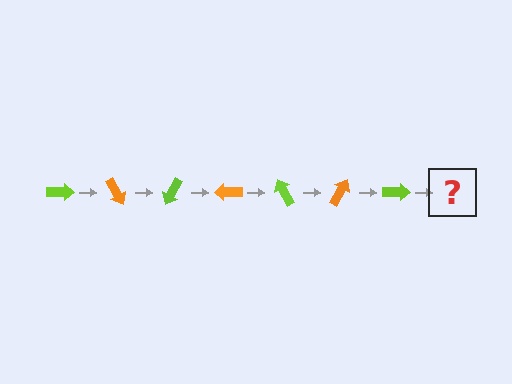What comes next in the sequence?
The next element should be an orange arrow, rotated 420 degrees from the start.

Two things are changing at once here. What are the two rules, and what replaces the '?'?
The two rules are that it rotates 60 degrees each step and the color cycles through lime and orange. The '?' should be an orange arrow, rotated 420 degrees from the start.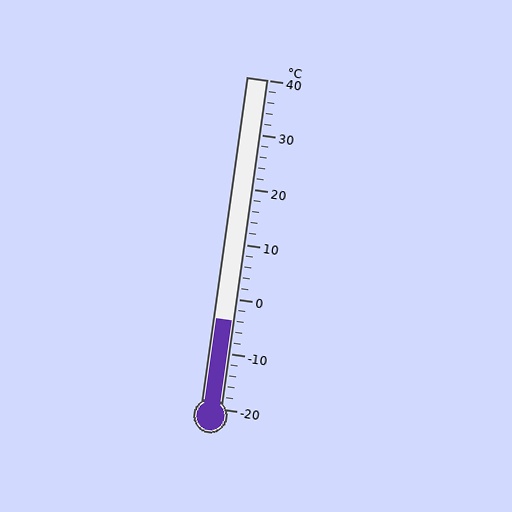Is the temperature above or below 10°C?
The temperature is below 10°C.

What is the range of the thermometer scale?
The thermometer scale ranges from -20°C to 40°C.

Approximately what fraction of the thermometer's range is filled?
The thermometer is filled to approximately 25% of its range.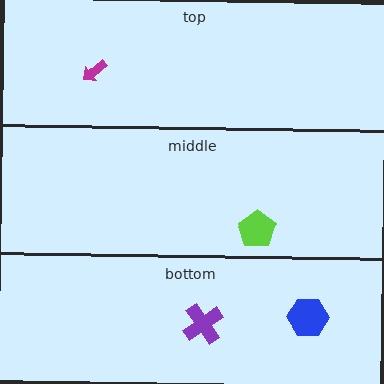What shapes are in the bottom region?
The purple cross, the blue hexagon.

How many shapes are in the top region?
1.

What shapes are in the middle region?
The lime pentagon.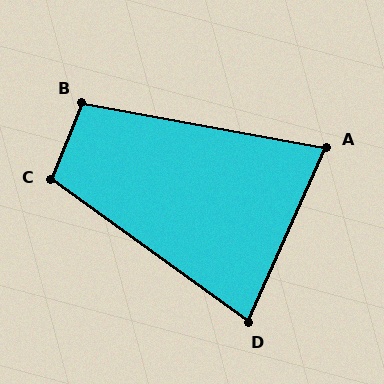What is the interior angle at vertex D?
Approximately 78 degrees (acute).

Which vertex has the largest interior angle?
C, at approximately 104 degrees.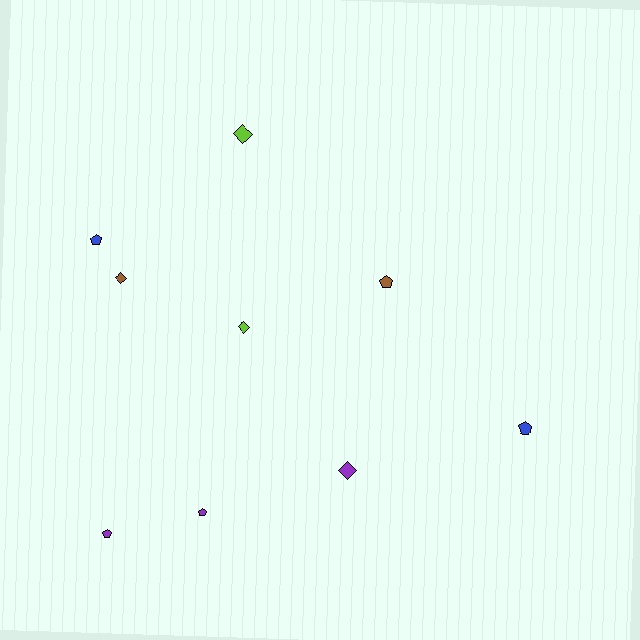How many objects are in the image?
There are 9 objects.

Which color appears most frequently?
Purple, with 3 objects.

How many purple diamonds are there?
There is 1 purple diamond.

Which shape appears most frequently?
Pentagon, with 5 objects.